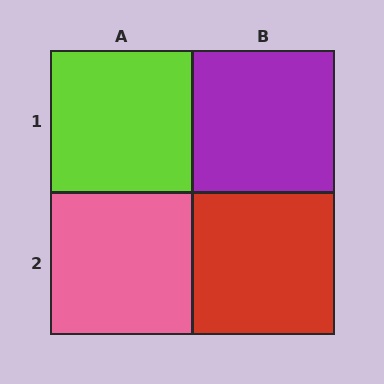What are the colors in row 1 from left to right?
Lime, purple.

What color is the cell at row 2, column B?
Red.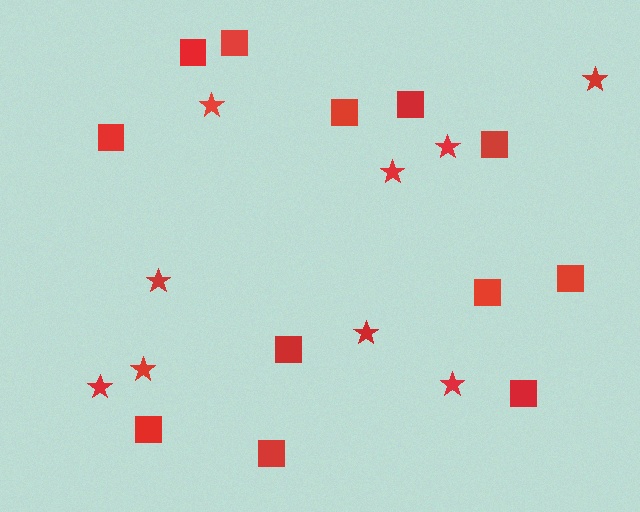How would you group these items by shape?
There are 2 groups: one group of squares (12) and one group of stars (9).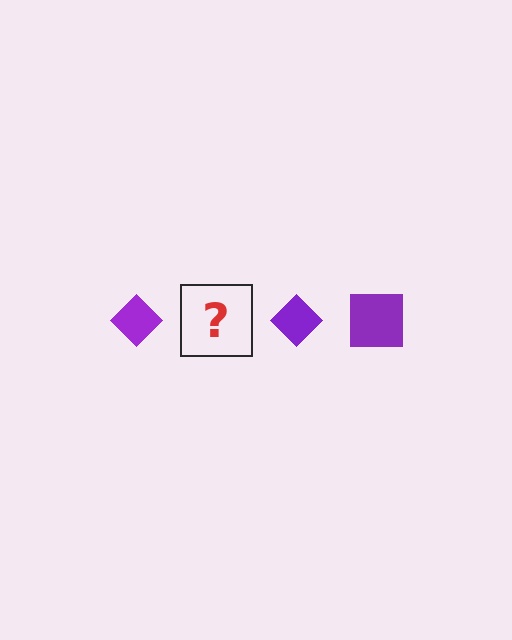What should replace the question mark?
The question mark should be replaced with a purple square.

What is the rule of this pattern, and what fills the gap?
The rule is that the pattern cycles through diamond, square shapes in purple. The gap should be filled with a purple square.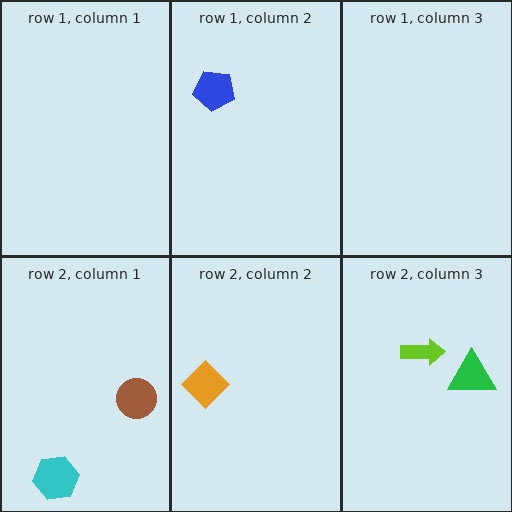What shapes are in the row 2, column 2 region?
The orange diamond.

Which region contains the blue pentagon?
The row 1, column 2 region.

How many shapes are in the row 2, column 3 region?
2.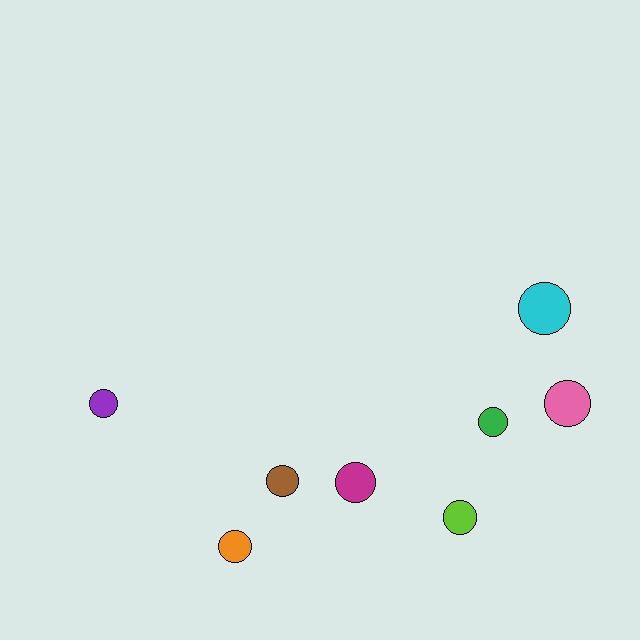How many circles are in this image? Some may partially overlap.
There are 8 circles.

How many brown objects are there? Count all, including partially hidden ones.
There is 1 brown object.